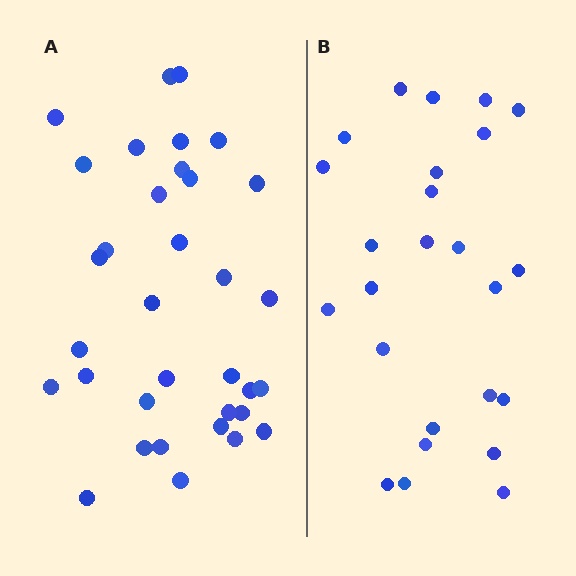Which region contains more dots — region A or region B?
Region A (the left region) has more dots.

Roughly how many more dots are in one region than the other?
Region A has roughly 8 or so more dots than region B.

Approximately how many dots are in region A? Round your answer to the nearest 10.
About 30 dots. (The exact count is 34, which rounds to 30.)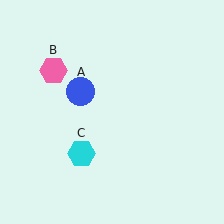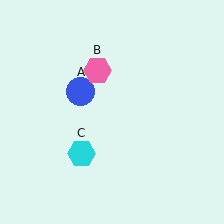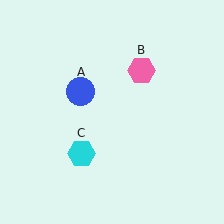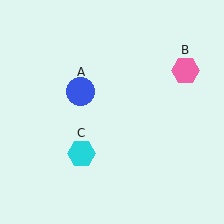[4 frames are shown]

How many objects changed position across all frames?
1 object changed position: pink hexagon (object B).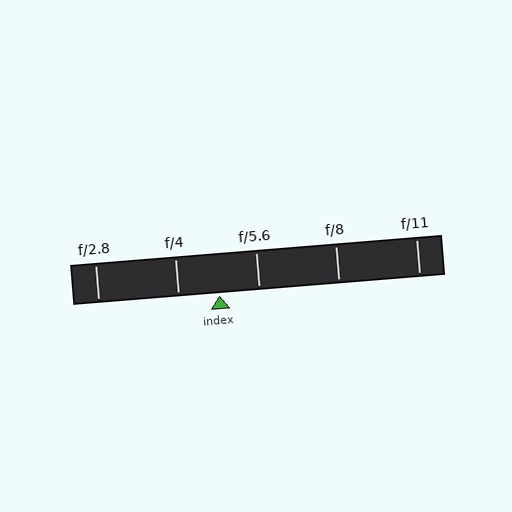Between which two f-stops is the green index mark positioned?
The index mark is between f/4 and f/5.6.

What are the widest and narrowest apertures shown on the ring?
The widest aperture shown is f/2.8 and the narrowest is f/11.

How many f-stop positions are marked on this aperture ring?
There are 5 f-stop positions marked.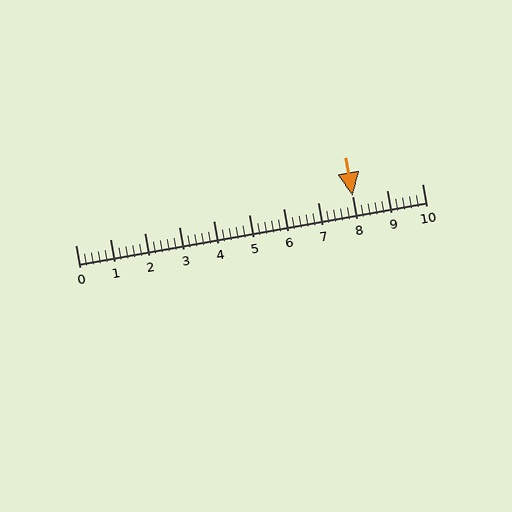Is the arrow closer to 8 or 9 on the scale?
The arrow is closer to 8.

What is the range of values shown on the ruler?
The ruler shows values from 0 to 10.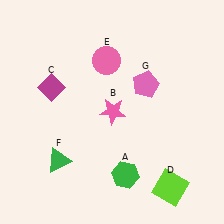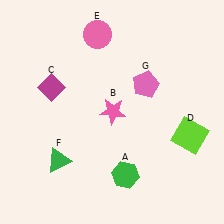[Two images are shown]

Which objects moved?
The objects that moved are: the lime square (D), the pink circle (E).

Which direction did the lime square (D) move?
The lime square (D) moved up.